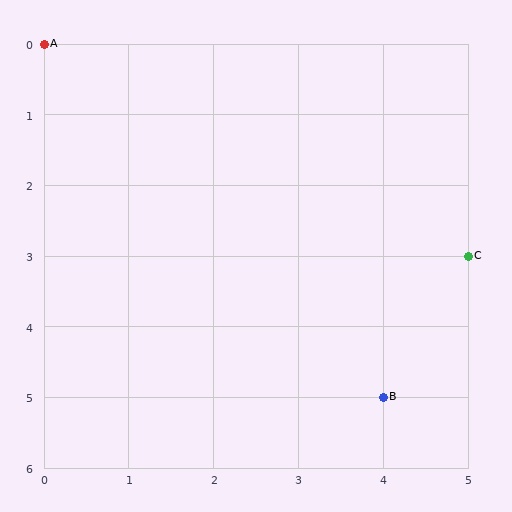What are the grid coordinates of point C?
Point C is at grid coordinates (5, 3).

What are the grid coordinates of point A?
Point A is at grid coordinates (0, 0).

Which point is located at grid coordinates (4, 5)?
Point B is at (4, 5).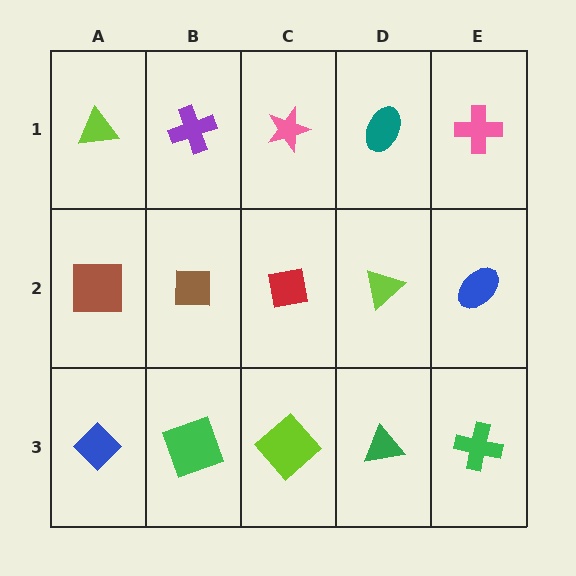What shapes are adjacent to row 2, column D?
A teal ellipse (row 1, column D), a green triangle (row 3, column D), a red square (row 2, column C), a blue ellipse (row 2, column E).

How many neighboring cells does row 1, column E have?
2.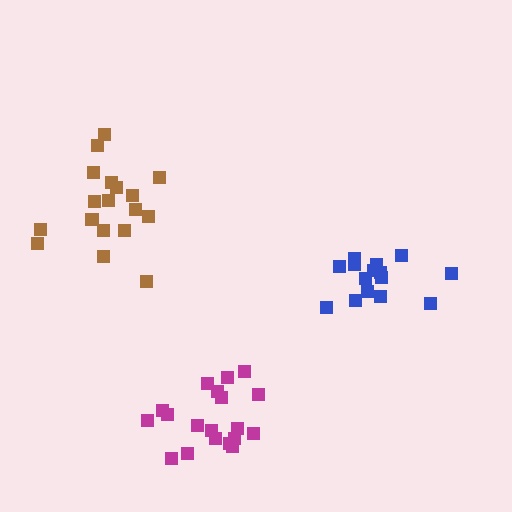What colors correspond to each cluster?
The clusters are colored: brown, blue, magenta.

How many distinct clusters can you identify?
There are 3 distinct clusters.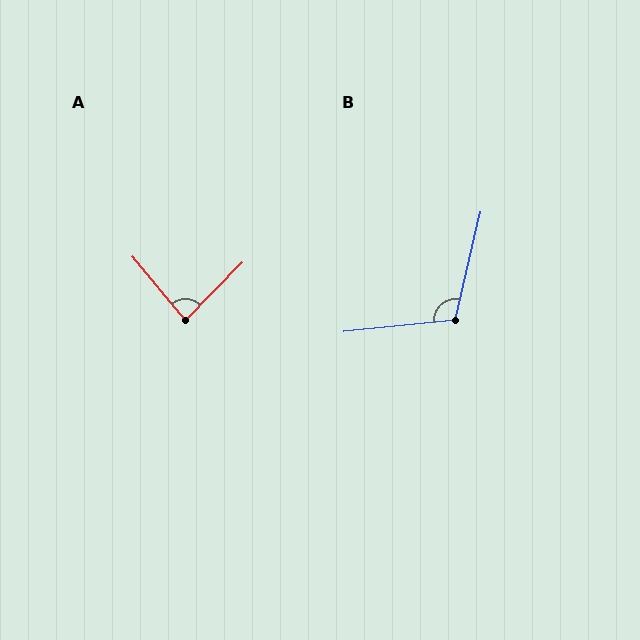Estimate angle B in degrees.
Approximately 109 degrees.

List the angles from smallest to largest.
A (84°), B (109°).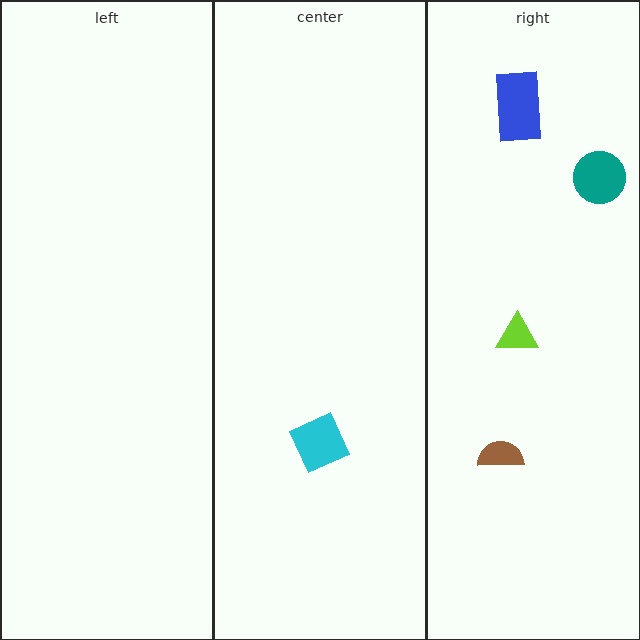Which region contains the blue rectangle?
The right region.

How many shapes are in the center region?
1.